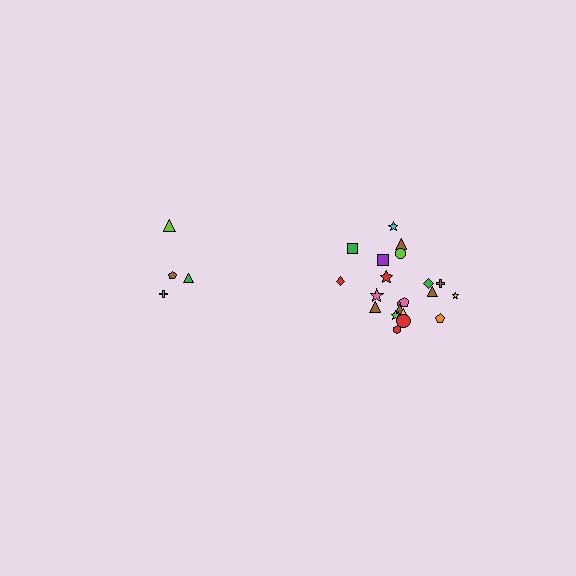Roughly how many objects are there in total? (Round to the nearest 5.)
Roughly 25 objects in total.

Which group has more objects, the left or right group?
The right group.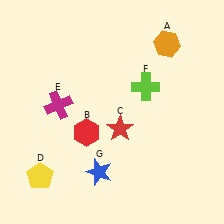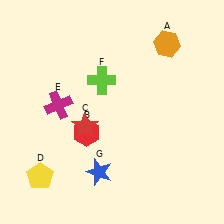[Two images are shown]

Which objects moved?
The objects that moved are: the red star (C), the lime cross (F).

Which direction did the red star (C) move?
The red star (C) moved left.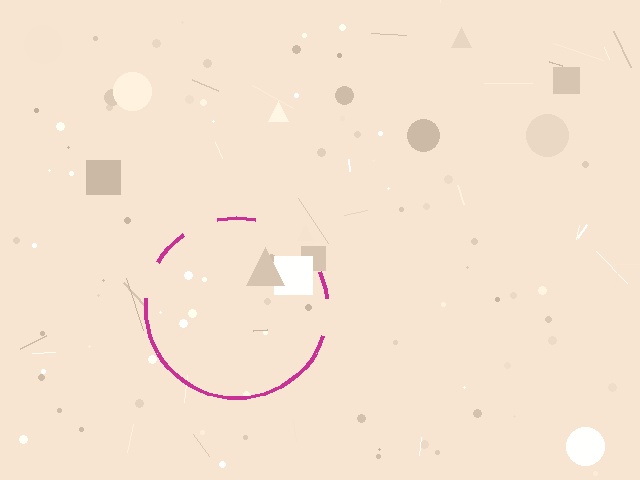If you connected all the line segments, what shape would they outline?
They would outline a circle.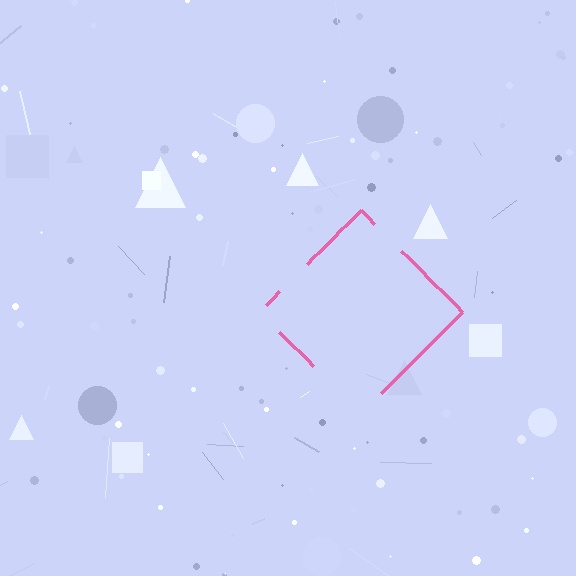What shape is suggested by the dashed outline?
The dashed outline suggests a diamond.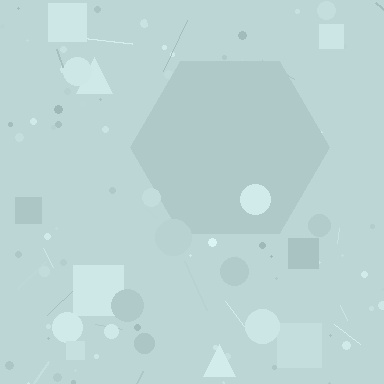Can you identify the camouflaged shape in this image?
The camouflaged shape is a hexagon.